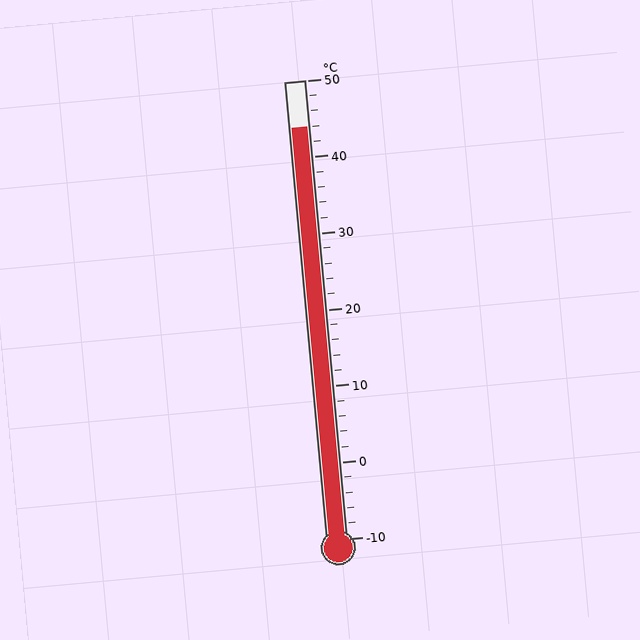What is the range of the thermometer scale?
The thermometer scale ranges from -10°C to 50°C.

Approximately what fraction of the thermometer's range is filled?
The thermometer is filled to approximately 90% of its range.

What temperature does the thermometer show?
The thermometer shows approximately 44°C.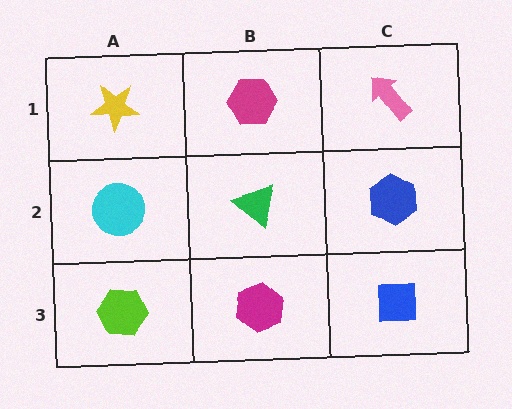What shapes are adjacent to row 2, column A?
A yellow star (row 1, column A), a lime hexagon (row 3, column A), a green triangle (row 2, column B).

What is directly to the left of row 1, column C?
A magenta hexagon.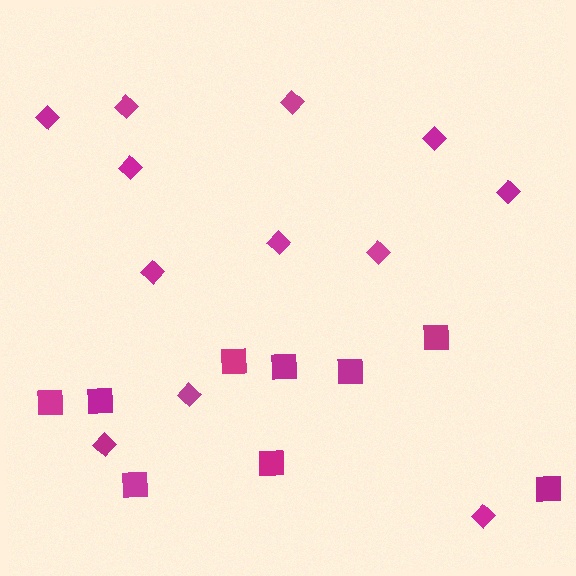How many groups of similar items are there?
There are 2 groups: one group of squares (9) and one group of diamonds (12).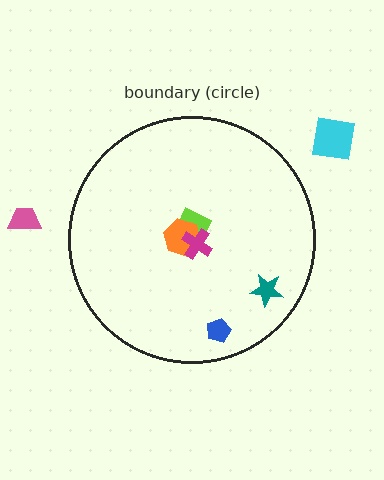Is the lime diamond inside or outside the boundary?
Inside.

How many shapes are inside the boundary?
5 inside, 2 outside.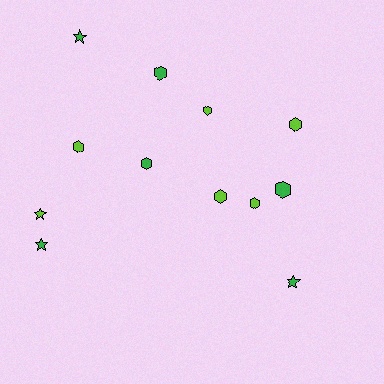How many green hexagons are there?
There are 3 green hexagons.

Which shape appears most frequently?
Hexagon, with 8 objects.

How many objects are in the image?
There are 12 objects.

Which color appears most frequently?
Lime, with 6 objects.